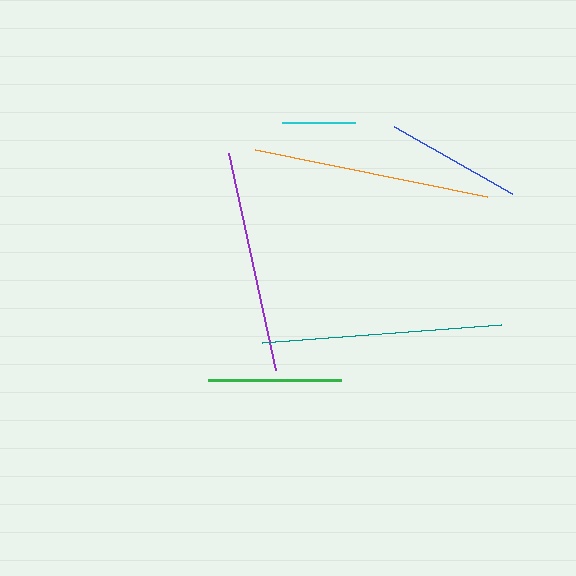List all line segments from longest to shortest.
From longest to shortest: teal, orange, purple, blue, green, cyan.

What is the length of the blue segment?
The blue segment is approximately 135 pixels long.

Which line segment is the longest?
The teal line is the longest at approximately 241 pixels.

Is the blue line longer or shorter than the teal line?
The teal line is longer than the blue line.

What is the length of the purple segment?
The purple segment is approximately 221 pixels long.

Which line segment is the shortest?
The cyan line is the shortest at approximately 72 pixels.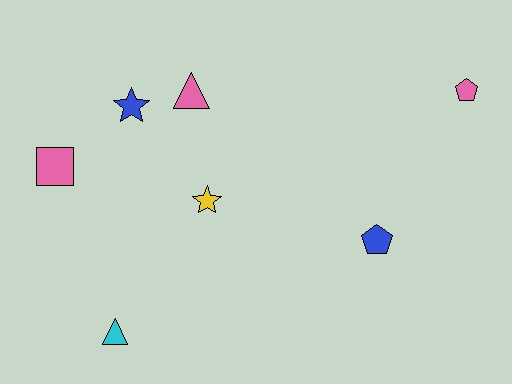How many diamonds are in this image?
There are no diamonds.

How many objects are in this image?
There are 7 objects.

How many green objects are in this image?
There are no green objects.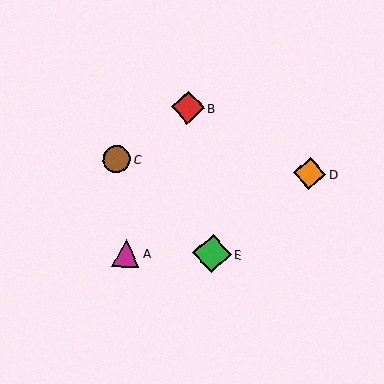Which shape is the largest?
The green diamond (labeled E) is the largest.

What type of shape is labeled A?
Shape A is a magenta triangle.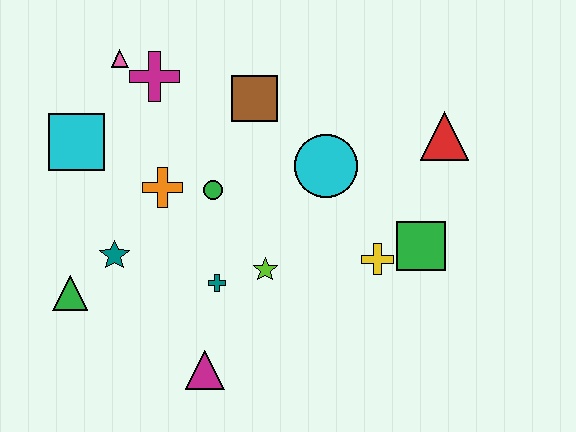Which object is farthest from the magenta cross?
The green square is farthest from the magenta cross.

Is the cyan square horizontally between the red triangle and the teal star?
No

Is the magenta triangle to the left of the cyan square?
No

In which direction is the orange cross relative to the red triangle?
The orange cross is to the left of the red triangle.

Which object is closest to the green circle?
The orange cross is closest to the green circle.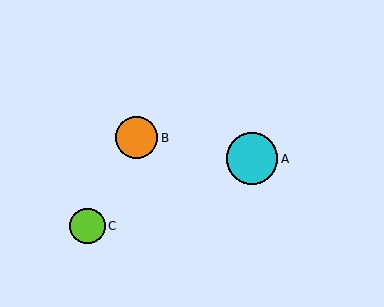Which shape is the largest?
The cyan circle (labeled A) is the largest.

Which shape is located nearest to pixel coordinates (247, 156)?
The cyan circle (labeled A) at (252, 159) is nearest to that location.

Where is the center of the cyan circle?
The center of the cyan circle is at (252, 159).